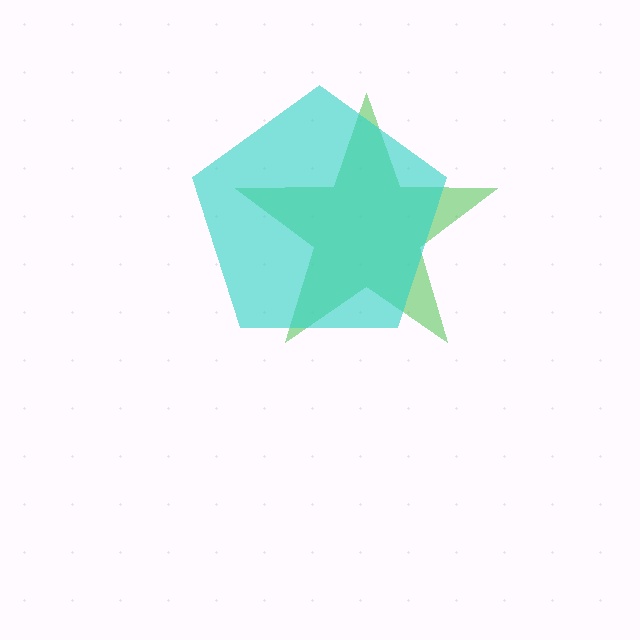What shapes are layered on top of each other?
The layered shapes are: a green star, a cyan pentagon.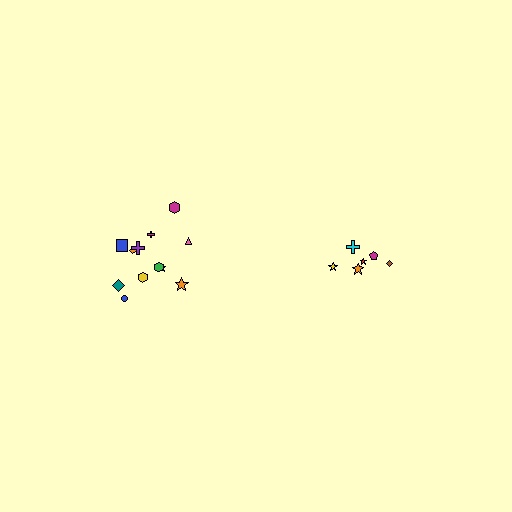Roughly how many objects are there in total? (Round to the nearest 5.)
Roughly 20 objects in total.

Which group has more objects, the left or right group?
The left group.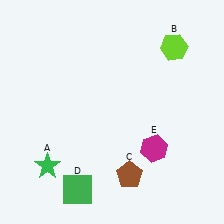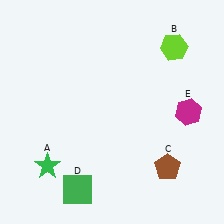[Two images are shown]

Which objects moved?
The objects that moved are: the brown pentagon (C), the magenta hexagon (E).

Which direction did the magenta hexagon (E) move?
The magenta hexagon (E) moved up.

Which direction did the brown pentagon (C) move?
The brown pentagon (C) moved right.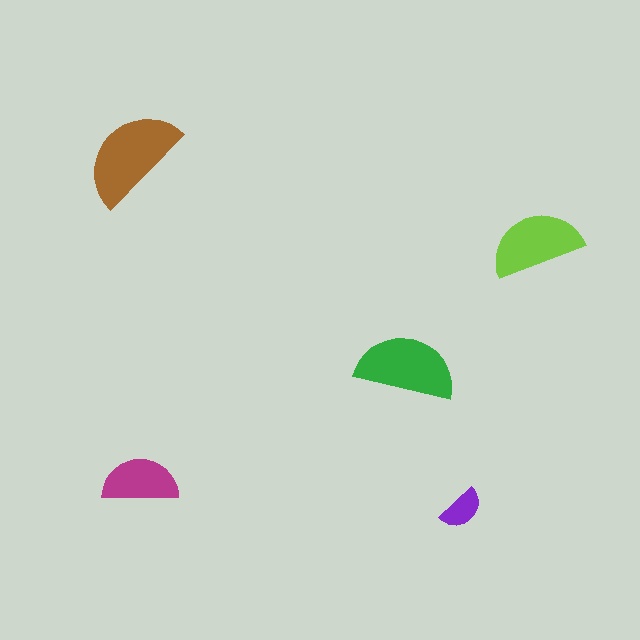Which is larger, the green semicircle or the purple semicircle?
The green one.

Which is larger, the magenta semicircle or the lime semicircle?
The lime one.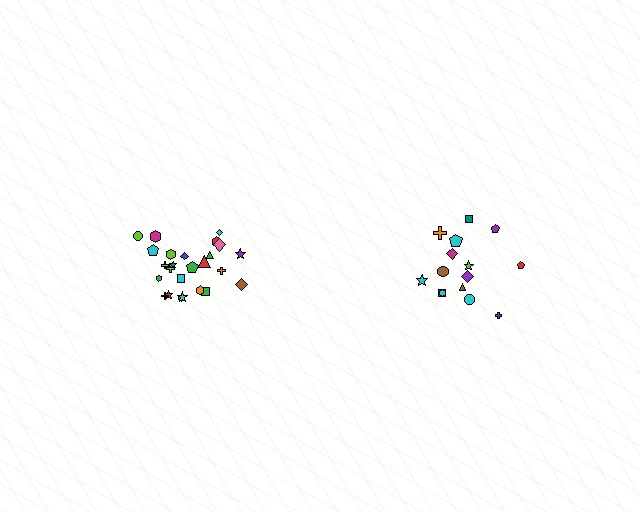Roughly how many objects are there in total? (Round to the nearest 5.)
Roughly 40 objects in total.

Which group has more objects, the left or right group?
The left group.